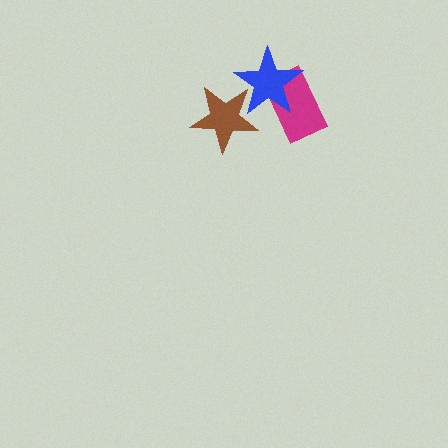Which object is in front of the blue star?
The brown star is in front of the blue star.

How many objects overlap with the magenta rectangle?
1 object overlaps with the magenta rectangle.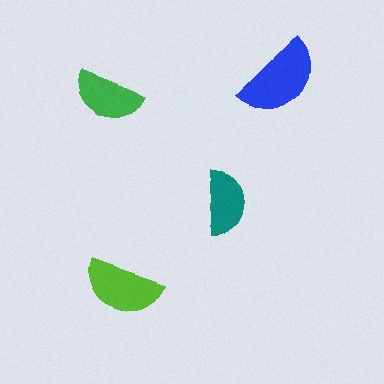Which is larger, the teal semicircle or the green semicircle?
The green one.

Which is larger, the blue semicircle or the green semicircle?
The blue one.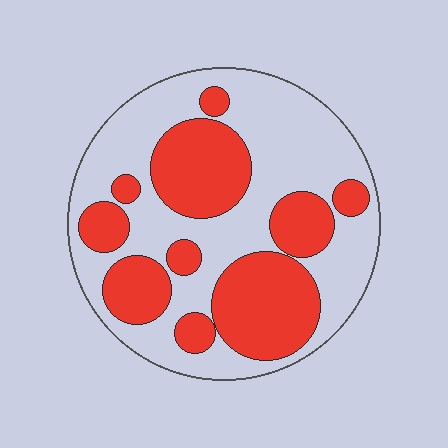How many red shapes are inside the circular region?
10.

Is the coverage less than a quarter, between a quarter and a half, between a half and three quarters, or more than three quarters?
Between a quarter and a half.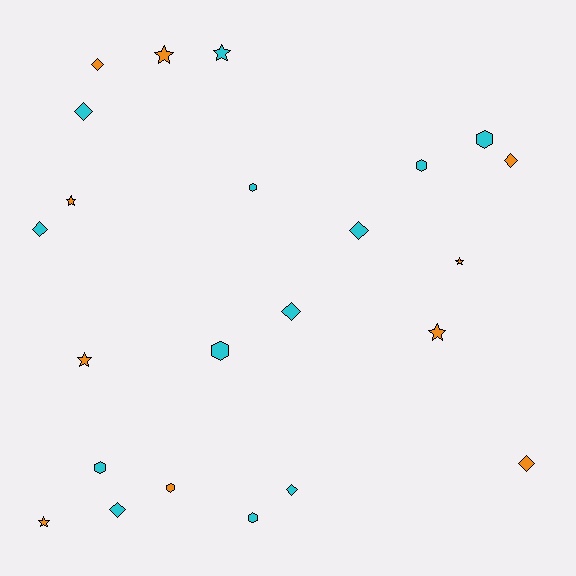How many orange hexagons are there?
There is 1 orange hexagon.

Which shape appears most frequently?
Diamond, with 9 objects.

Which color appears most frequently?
Cyan, with 13 objects.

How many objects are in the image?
There are 23 objects.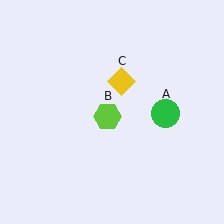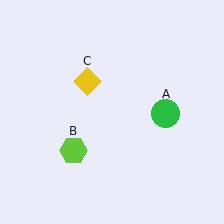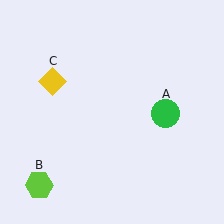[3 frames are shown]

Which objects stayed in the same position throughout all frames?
Green circle (object A) remained stationary.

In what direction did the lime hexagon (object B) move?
The lime hexagon (object B) moved down and to the left.